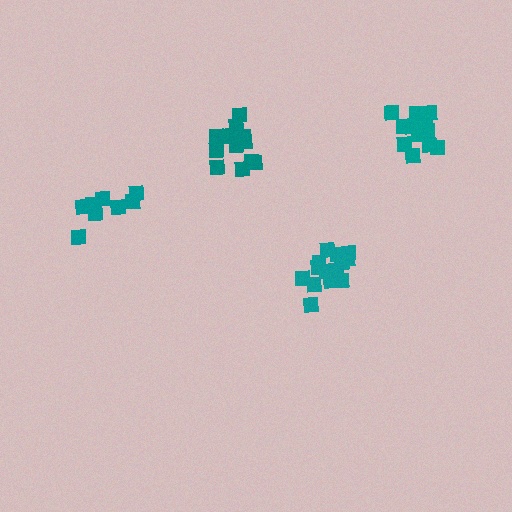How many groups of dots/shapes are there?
There are 4 groups.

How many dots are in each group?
Group 1: 14 dots, Group 2: 13 dots, Group 3: 8 dots, Group 4: 12 dots (47 total).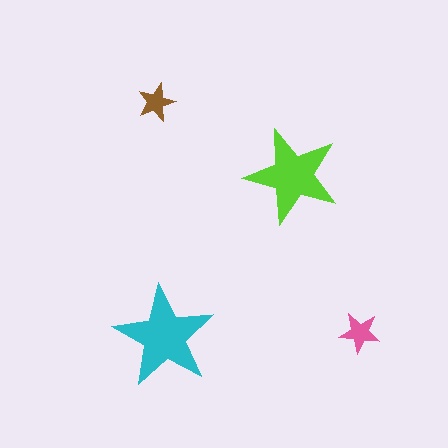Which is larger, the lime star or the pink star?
The lime one.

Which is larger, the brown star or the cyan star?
The cyan one.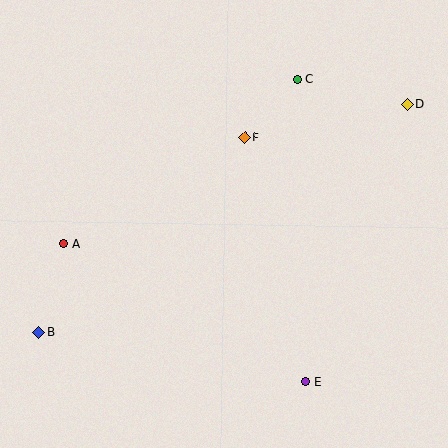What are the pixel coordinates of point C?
Point C is at (298, 79).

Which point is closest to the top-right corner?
Point D is closest to the top-right corner.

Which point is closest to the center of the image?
Point F at (245, 138) is closest to the center.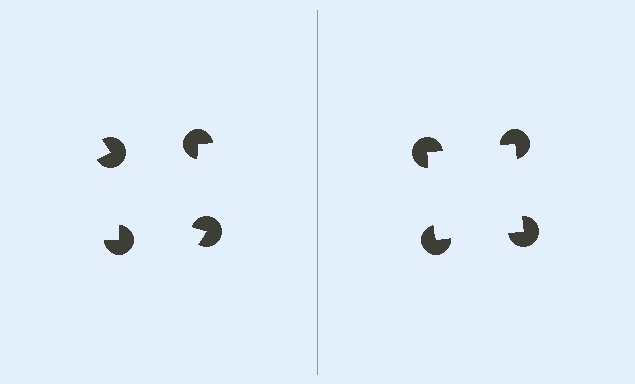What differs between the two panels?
The pac-man discs are positioned identically on both sides; only the wedge orientations differ. On the right they align to a square; on the left they are misaligned.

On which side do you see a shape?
An illusory square appears on the right side. On the left side the wedge cuts are rotated, so no coherent shape forms.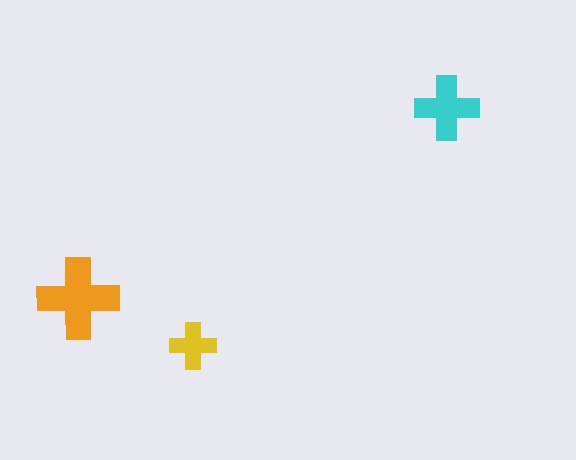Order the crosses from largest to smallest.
the orange one, the cyan one, the yellow one.